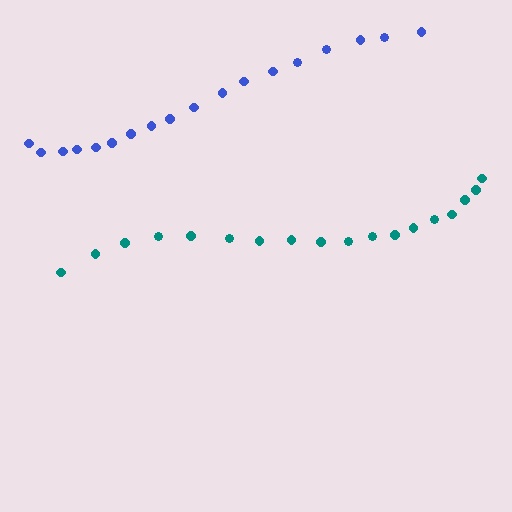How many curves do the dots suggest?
There are 2 distinct paths.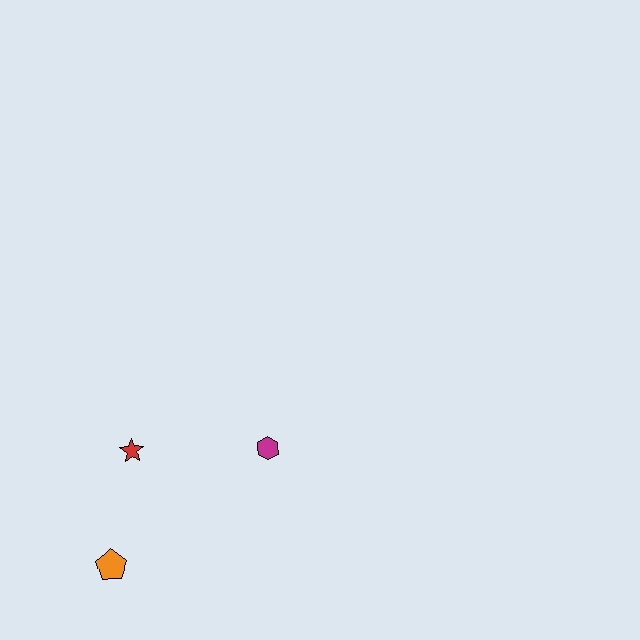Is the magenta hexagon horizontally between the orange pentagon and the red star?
No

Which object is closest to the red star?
The orange pentagon is closest to the red star.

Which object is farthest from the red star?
The magenta hexagon is farthest from the red star.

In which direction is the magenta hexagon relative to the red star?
The magenta hexagon is to the right of the red star.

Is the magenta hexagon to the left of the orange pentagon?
No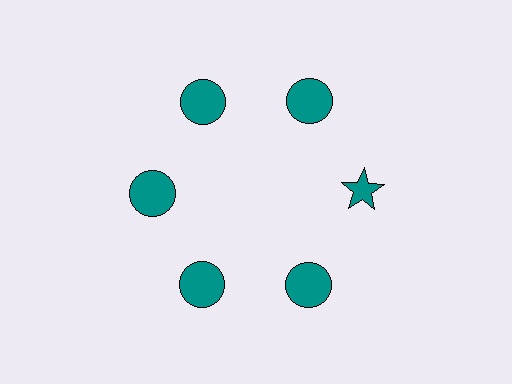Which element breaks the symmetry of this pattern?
The teal star at roughly the 3 o'clock position breaks the symmetry. All other shapes are teal circles.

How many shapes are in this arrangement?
There are 6 shapes arranged in a ring pattern.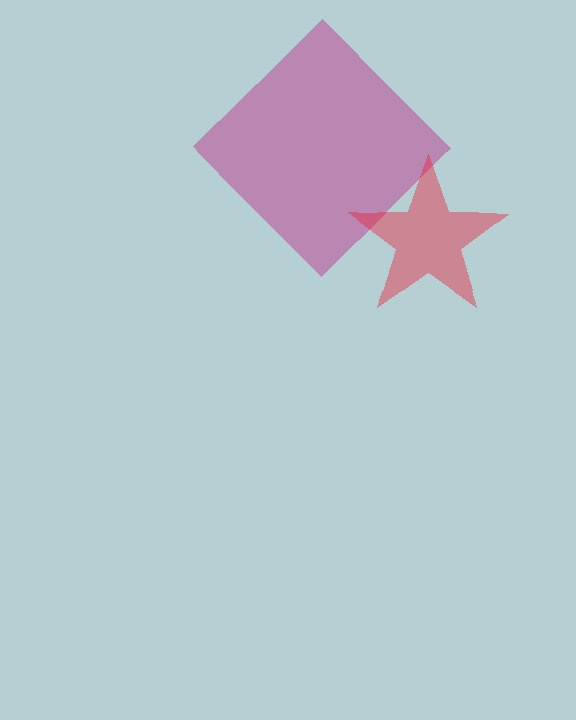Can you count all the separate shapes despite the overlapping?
Yes, there are 2 separate shapes.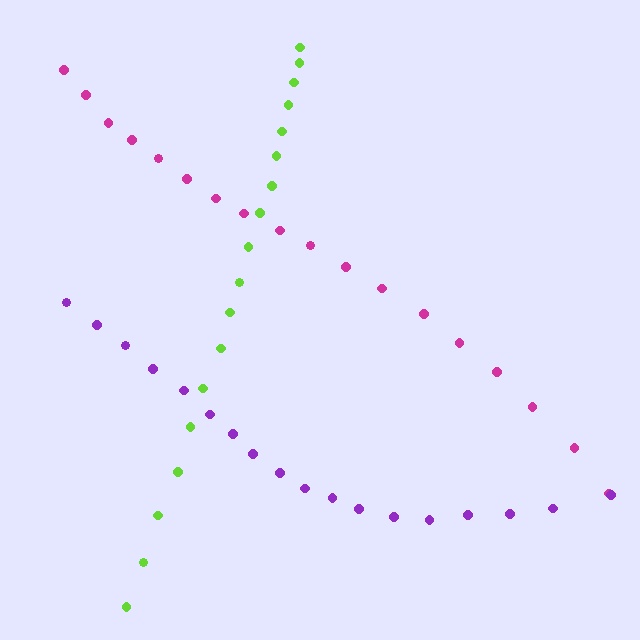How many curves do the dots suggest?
There are 3 distinct paths.